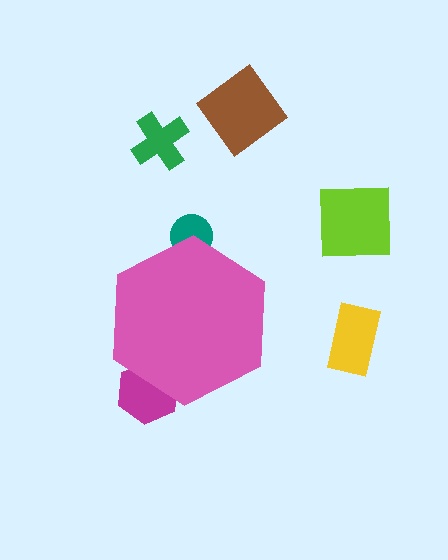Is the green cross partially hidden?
No, the green cross is fully visible.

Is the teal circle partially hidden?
Yes, the teal circle is partially hidden behind the pink hexagon.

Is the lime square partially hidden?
No, the lime square is fully visible.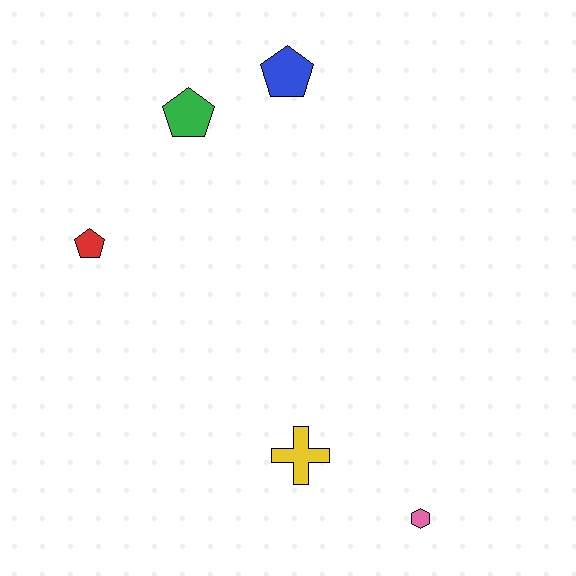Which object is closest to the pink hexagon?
The yellow cross is closest to the pink hexagon.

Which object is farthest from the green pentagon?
The pink hexagon is farthest from the green pentagon.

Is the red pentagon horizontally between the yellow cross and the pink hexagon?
No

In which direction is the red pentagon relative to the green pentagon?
The red pentagon is below the green pentagon.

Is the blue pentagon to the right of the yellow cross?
No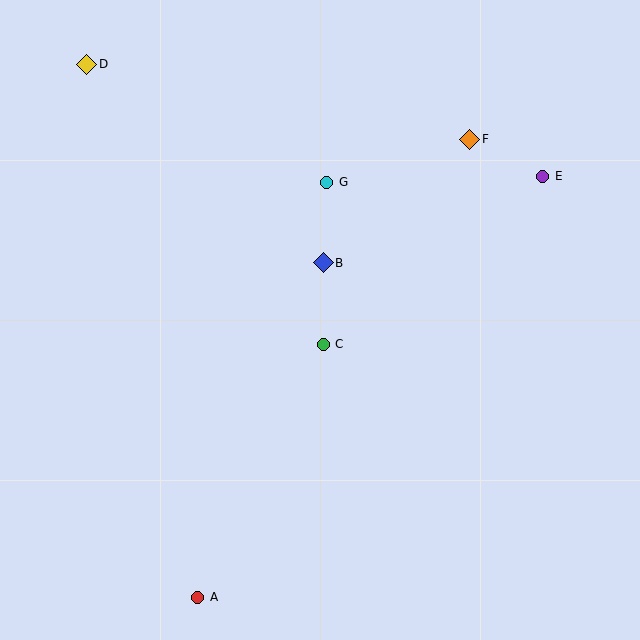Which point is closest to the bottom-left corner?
Point A is closest to the bottom-left corner.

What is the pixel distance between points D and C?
The distance between D and C is 366 pixels.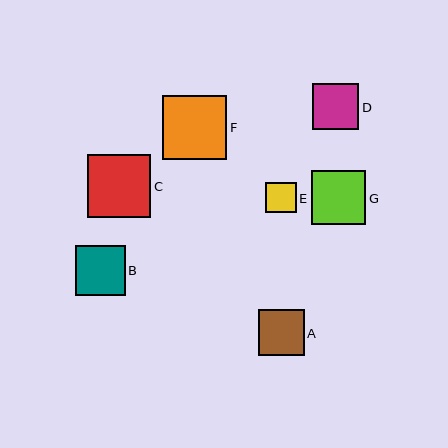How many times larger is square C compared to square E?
Square C is approximately 2.0 times the size of square E.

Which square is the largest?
Square F is the largest with a size of approximately 64 pixels.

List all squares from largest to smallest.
From largest to smallest: F, C, G, B, D, A, E.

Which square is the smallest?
Square E is the smallest with a size of approximately 31 pixels.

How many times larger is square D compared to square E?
Square D is approximately 1.5 times the size of square E.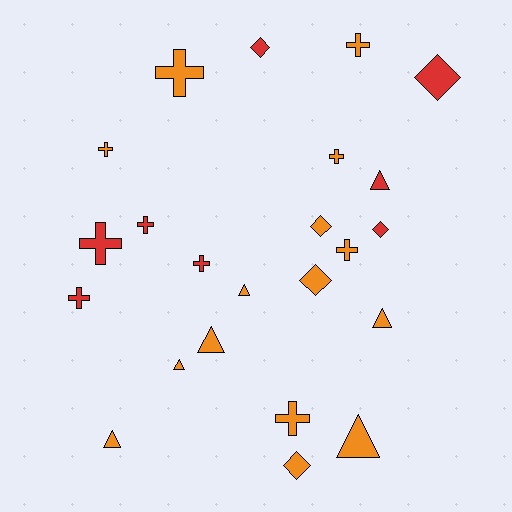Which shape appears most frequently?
Cross, with 10 objects.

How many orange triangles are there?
There are 6 orange triangles.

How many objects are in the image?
There are 23 objects.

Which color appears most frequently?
Orange, with 15 objects.